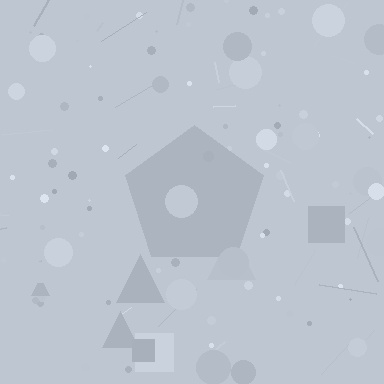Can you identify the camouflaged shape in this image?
The camouflaged shape is a pentagon.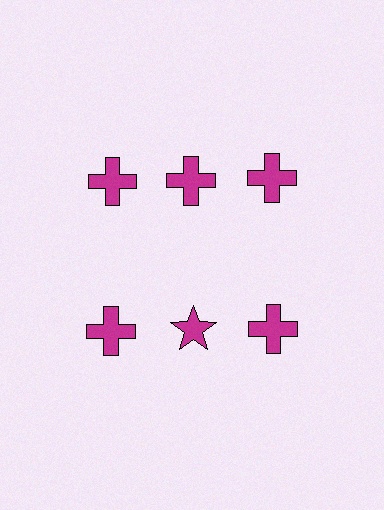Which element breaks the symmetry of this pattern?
The magenta star in the second row, second from left column breaks the symmetry. All other shapes are magenta crosses.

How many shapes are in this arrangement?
There are 6 shapes arranged in a grid pattern.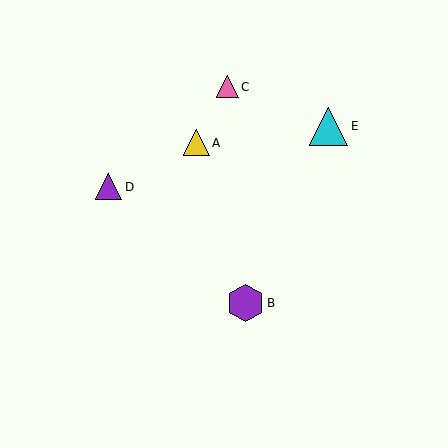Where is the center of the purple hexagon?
The center of the purple hexagon is at (246, 303).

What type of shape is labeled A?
Shape A is a yellow triangle.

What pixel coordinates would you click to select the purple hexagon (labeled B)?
Click at (246, 303) to select the purple hexagon B.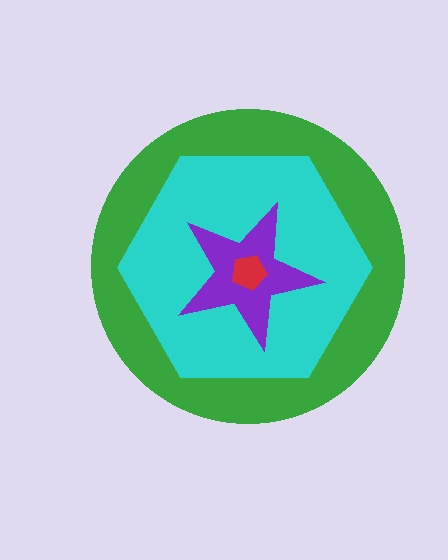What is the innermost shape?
The red pentagon.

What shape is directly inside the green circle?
The cyan hexagon.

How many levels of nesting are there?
4.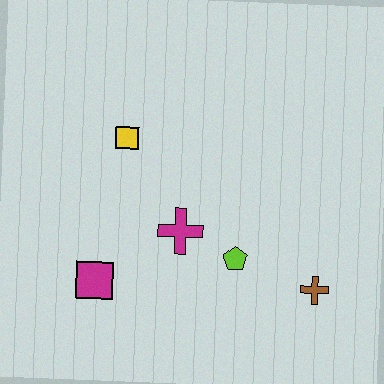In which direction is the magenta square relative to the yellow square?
The magenta square is below the yellow square.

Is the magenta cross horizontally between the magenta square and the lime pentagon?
Yes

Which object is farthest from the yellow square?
The brown cross is farthest from the yellow square.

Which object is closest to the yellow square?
The magenta cross is closest to the yellow square.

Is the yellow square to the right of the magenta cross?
No